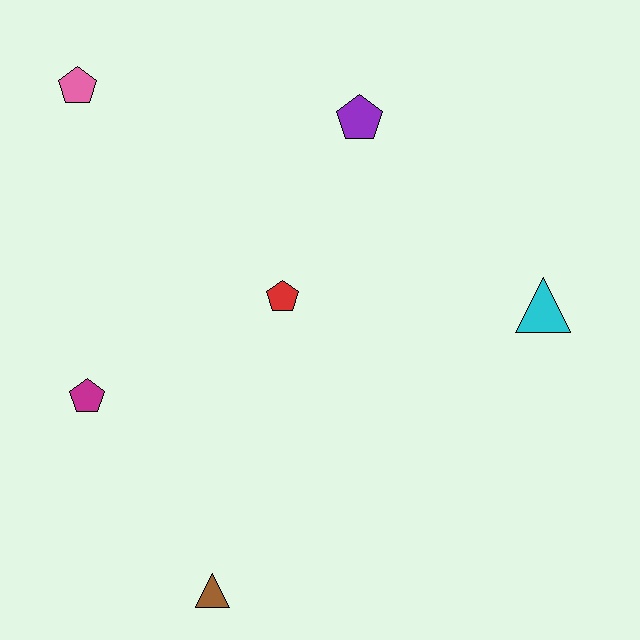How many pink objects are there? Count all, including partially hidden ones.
There is 1 pink object.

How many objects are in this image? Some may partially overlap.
There are 6 objects.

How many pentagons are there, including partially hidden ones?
There are 4 pentagons.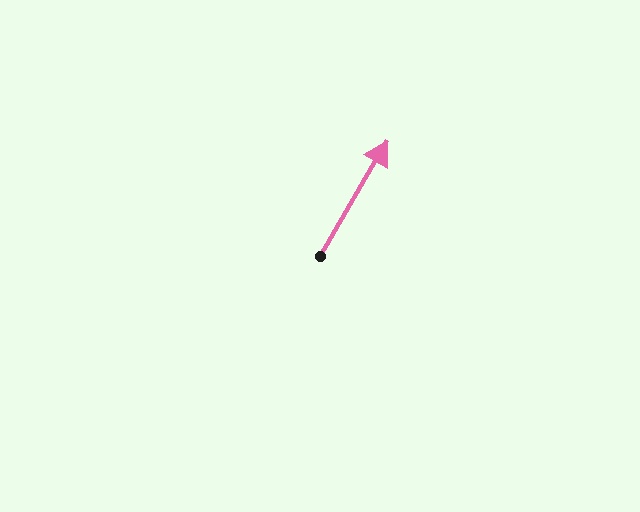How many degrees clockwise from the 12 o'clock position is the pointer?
Approximately 30 degrees.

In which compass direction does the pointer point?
Northeast.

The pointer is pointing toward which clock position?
Roughly 1 o'clock.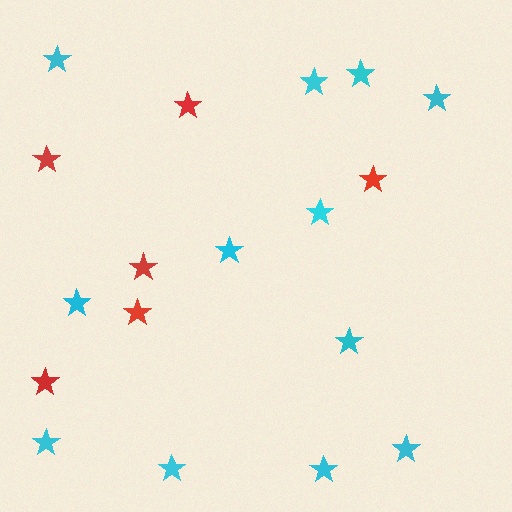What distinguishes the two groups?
There are 2 groups: one group of red stars (6) and one group of cyan stars (12).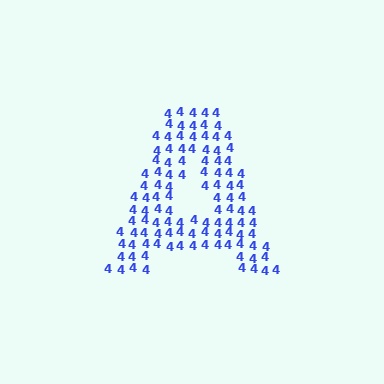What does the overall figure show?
The overall figure shows the letter A.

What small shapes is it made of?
It is made of small digit 4's.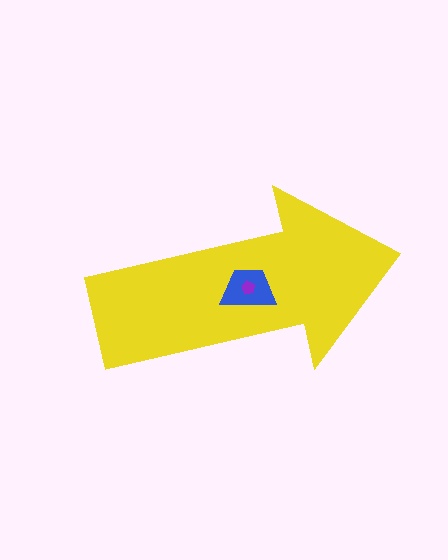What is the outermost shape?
The yellow arrow.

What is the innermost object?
The purple pentagon.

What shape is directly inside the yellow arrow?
The blue trapezoid.